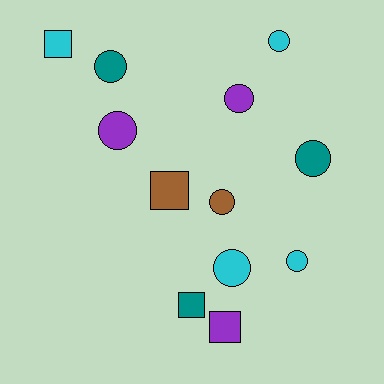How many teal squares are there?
There is 1 teal square.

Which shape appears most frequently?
Circle, with 8 objects.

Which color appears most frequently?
Cyan, with 4 objects.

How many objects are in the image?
There are 12 objects.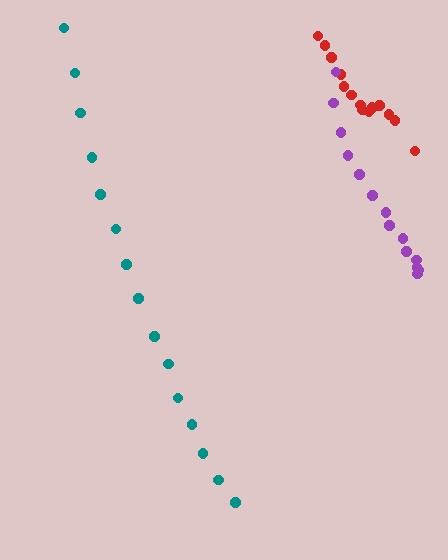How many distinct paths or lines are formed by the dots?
There are 3 distinct paths.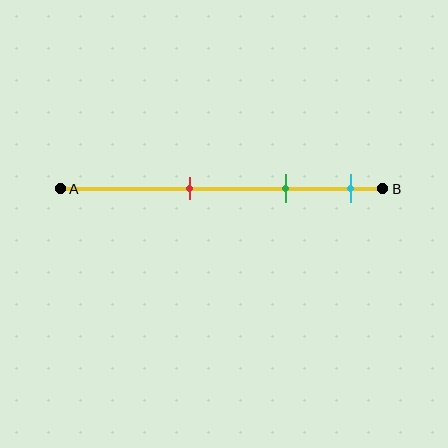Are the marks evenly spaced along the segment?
Yes, the marks are approximately evenly spaced.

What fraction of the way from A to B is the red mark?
The red mark is approximately 40% (0.4) of the way from A to B.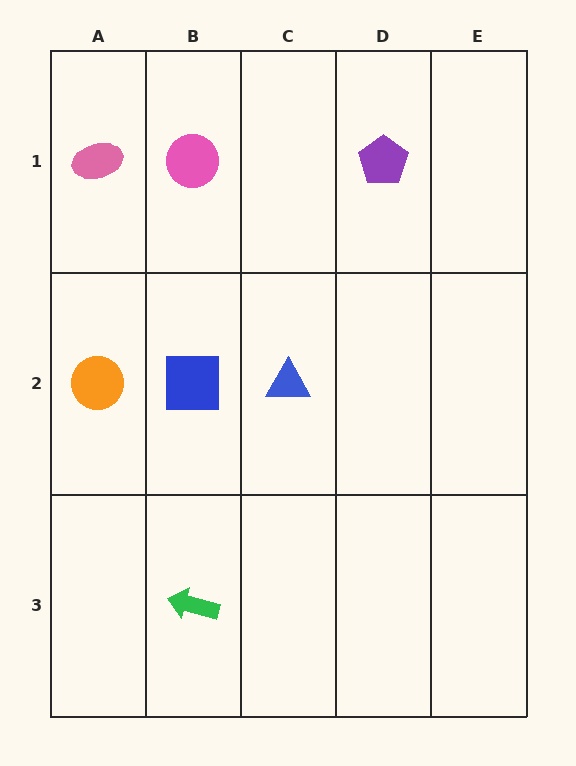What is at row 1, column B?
A pink circle.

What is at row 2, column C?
A blue triangle.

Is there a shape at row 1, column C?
No, that cell is empty.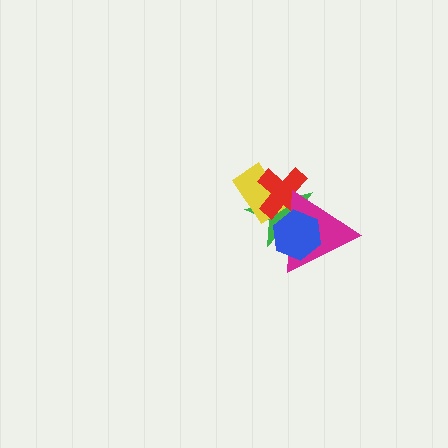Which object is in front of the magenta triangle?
The blue hexagon is in front of the magenta triangle.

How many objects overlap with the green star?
4 objects overlap with the green star.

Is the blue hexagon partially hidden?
No, no other shape covers it.